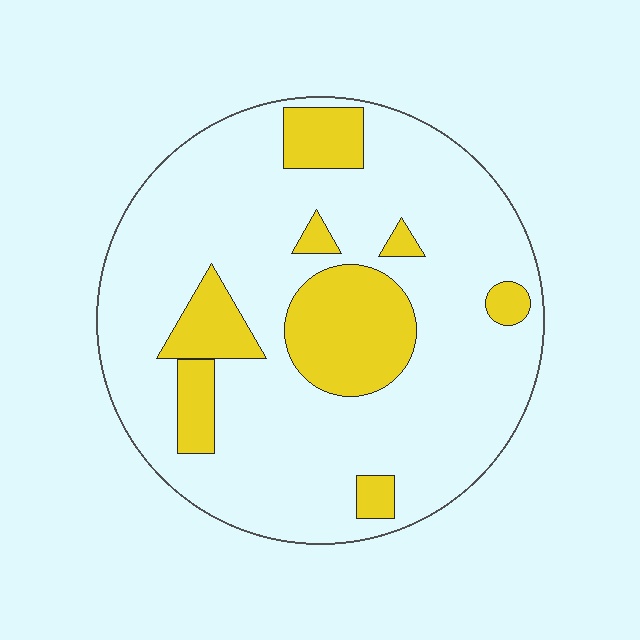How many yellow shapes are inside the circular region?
8.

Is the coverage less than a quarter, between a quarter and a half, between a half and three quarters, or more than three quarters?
Less than a quarter.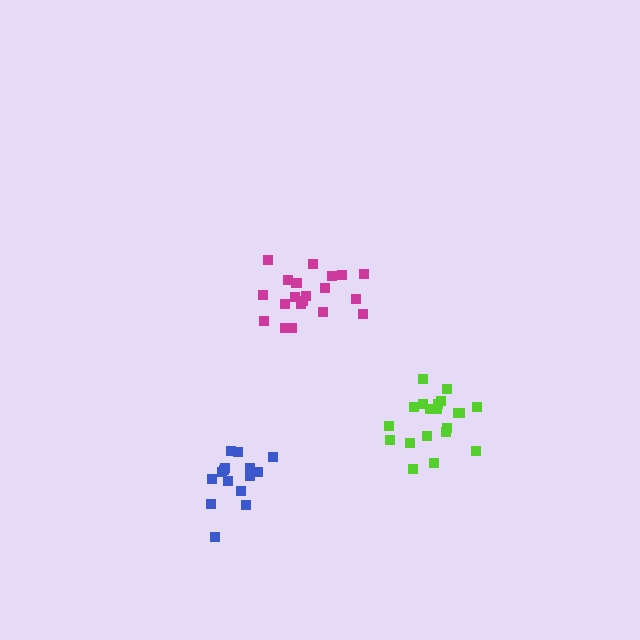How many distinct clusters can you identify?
There are 3 distinct clusters.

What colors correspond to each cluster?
The clusters are colored: magenta, blue, lime.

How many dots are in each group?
Group 1: 20 dots, Group 2: 15 dots, Group 3: 20 dots (55 total).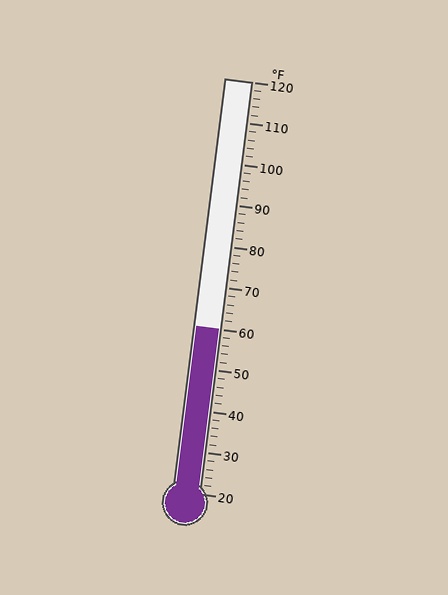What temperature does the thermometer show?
The thermometer shows approximately 60°F.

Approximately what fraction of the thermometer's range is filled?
The thermometer is filled to approximately 40% of its range.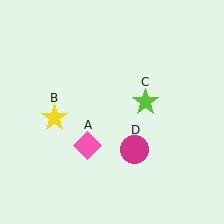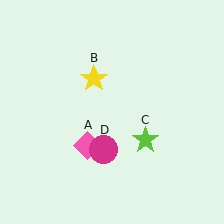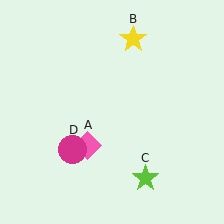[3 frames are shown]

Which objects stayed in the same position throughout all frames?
Pink diamond (object A) remained stationary.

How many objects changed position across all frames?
3 objects changed position: yellow star (object B), lime star (object C), magenta circle (object D).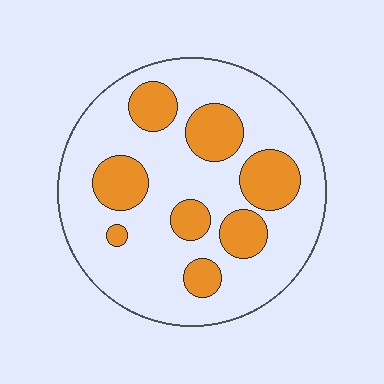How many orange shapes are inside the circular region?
8.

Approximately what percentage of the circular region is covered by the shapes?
Approximately 25%.